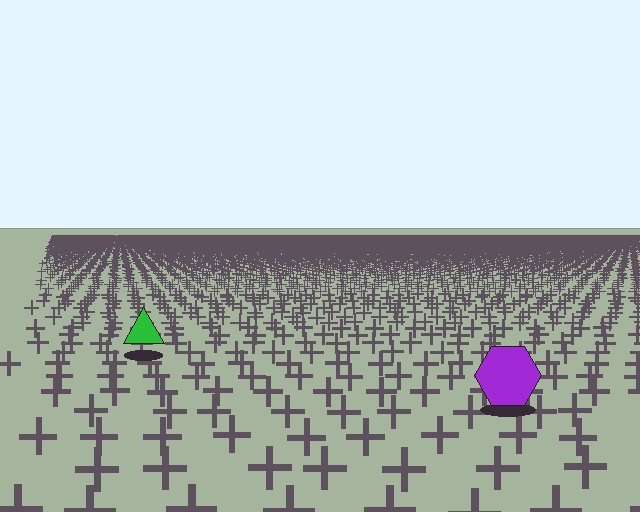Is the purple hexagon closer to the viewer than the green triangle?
Yes. The purple hexagon is closer — you can tell from the texture gradient: the ground texture is coarser near it.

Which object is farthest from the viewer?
The green triangle is farthest from the viewer. It appears smaller and the ground texture around it is denser.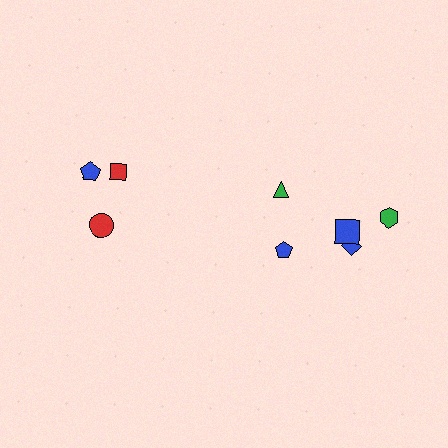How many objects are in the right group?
There are 5 objects.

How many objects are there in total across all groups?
There are 8 objects.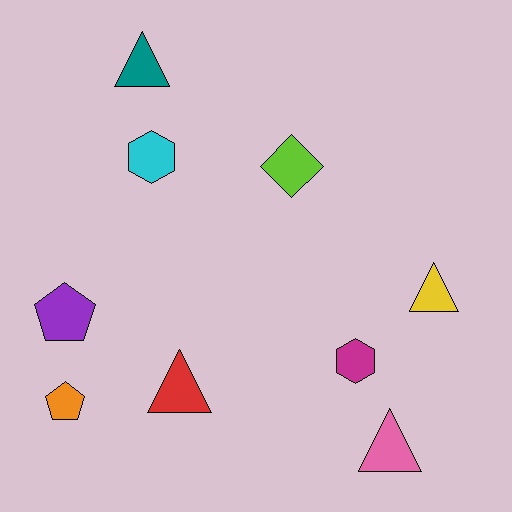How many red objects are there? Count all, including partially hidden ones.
There is 1 red object.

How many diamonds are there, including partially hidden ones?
There is 1 diamond.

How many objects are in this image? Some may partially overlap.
There are 9 objects.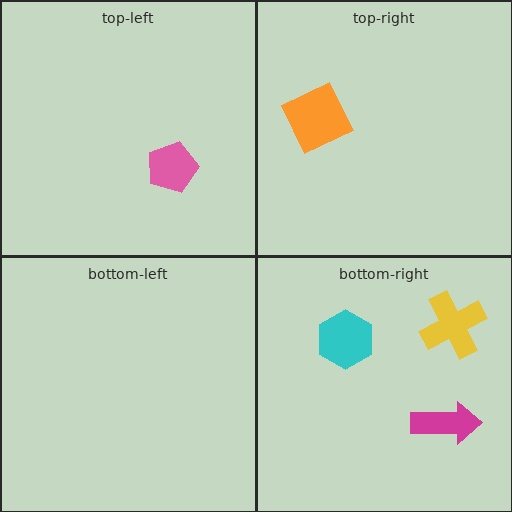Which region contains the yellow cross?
The bottom-right region.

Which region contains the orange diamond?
The top-right region.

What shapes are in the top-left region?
The pink pentagon.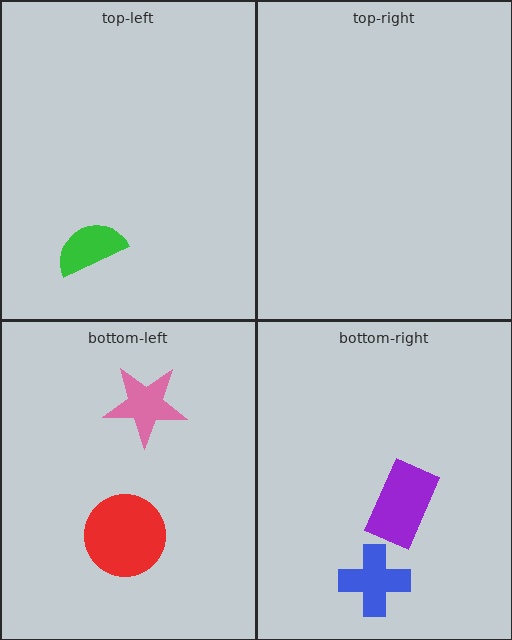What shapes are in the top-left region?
The green semicircle.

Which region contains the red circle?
The bottom-left region.